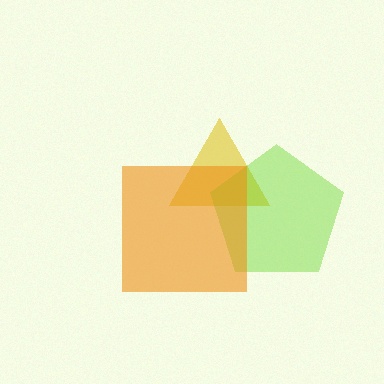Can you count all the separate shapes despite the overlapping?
Yes, there are 3 separate shapes.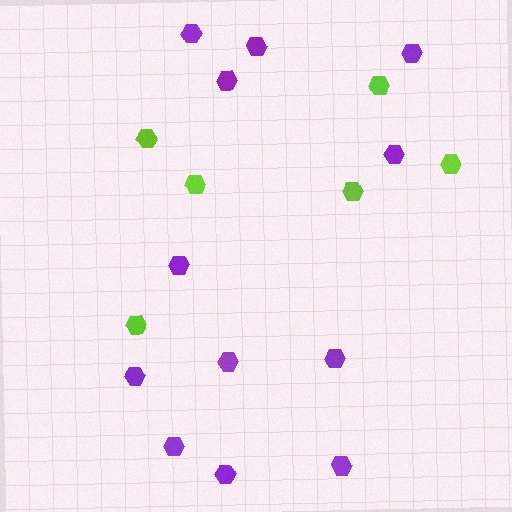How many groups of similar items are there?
There are 2 groups: one group of lime hexagons (6) and one group of purple hexagons (12).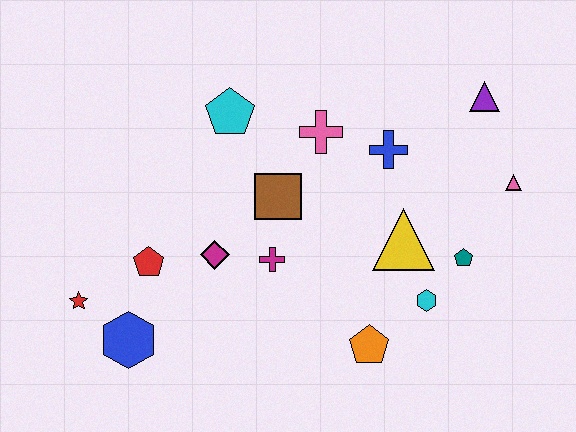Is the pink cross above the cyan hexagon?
Yes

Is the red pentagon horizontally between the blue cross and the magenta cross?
No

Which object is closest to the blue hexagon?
The red star is closest to the blue hexagon.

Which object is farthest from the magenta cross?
The purple triangle is farthest from the magenta cross.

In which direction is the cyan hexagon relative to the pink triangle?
The cyan hexagon is below the pink triangle.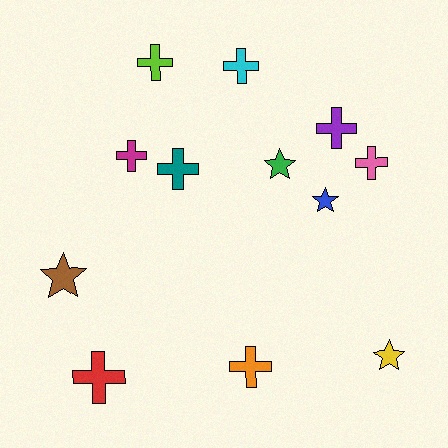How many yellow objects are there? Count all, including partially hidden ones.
There is 1 yellow object.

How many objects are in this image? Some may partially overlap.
There are 12 objects.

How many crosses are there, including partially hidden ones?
There are 8 crosses.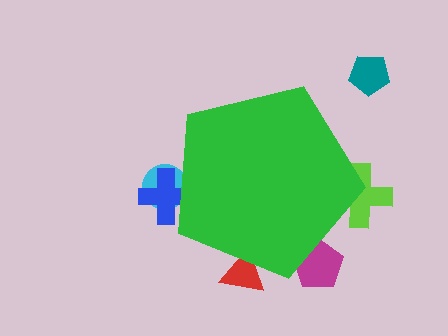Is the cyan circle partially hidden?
Yes, the cyan circle is partially hidden behind the green pentagon.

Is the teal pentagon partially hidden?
No, the teal pentagon is fully visible.